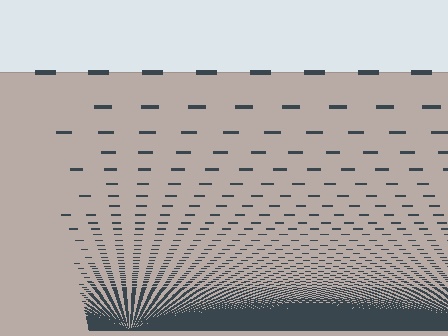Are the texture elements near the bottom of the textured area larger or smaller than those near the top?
Smaller. The gradient is inverted — elements near the bottom are smaller and denser.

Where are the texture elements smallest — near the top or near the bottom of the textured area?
Near the bottom.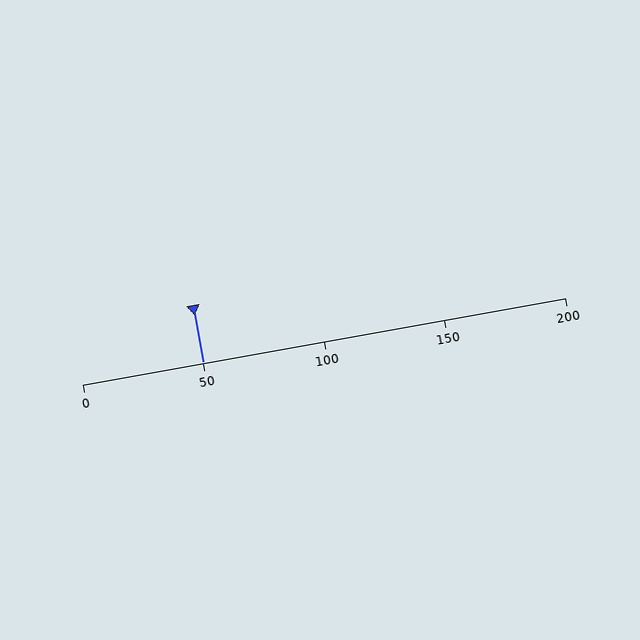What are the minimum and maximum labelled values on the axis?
The axis runs from 0 to 200.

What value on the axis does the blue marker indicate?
The marker indicates approximately 50.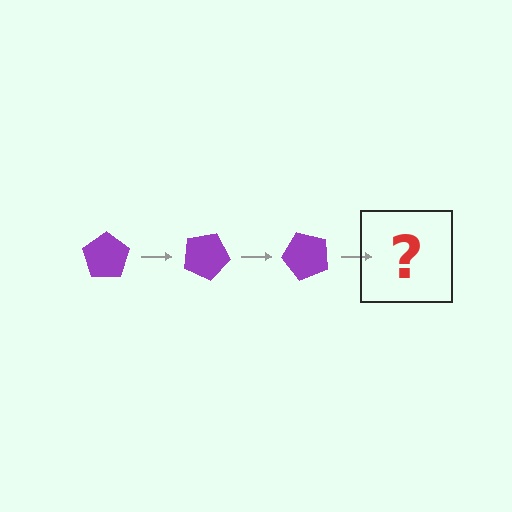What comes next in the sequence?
The next element should be a purple pentagon rotated 75 degrees.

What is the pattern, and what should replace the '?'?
The pattern is that the pentagon rotates 25 degrees each step. The '?' should be a purple pentagon rotated 75 degrees.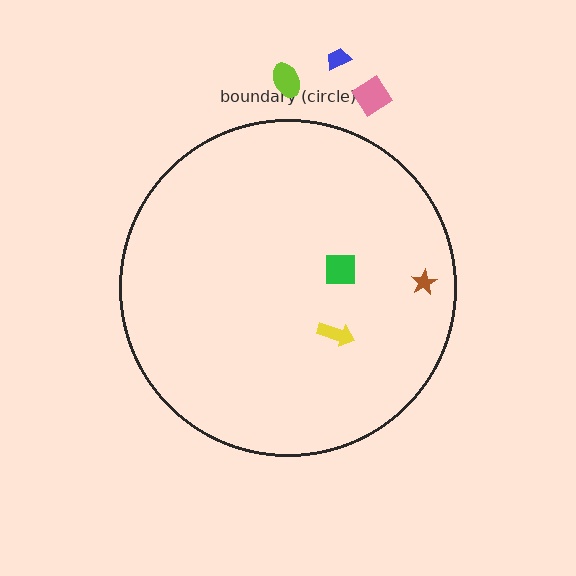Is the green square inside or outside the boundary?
Inside.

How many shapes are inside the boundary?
3 inside, 3 outside.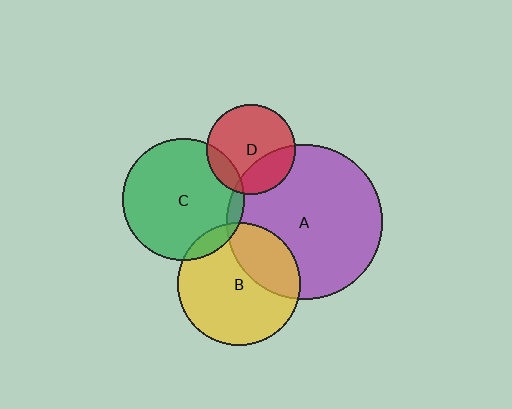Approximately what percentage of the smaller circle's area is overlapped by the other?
Approximately 25%.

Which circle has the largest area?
Circle A (purple).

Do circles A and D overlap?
Yes.